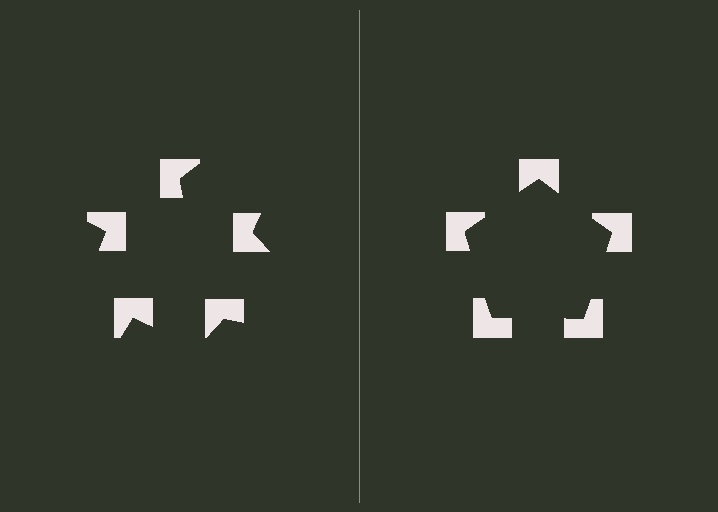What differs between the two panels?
The notched squares are positioned identically on both sides; only the wedge orientations differ. On the right they align to a pentagon; on the left they are misaligned.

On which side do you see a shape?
An illusory pentagon appears on the right side. On the left side the wedge cuts are rotated, so no coherent shape forms.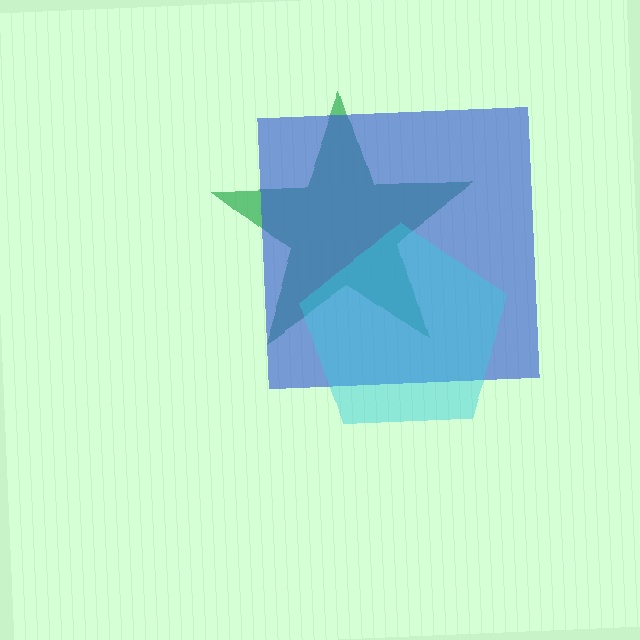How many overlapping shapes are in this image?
There are 3 overlapping shapes in the image.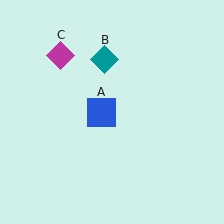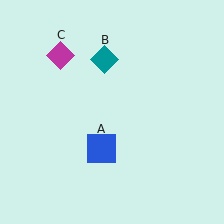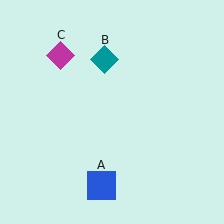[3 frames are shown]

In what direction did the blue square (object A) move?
The blue square (object A) moved down.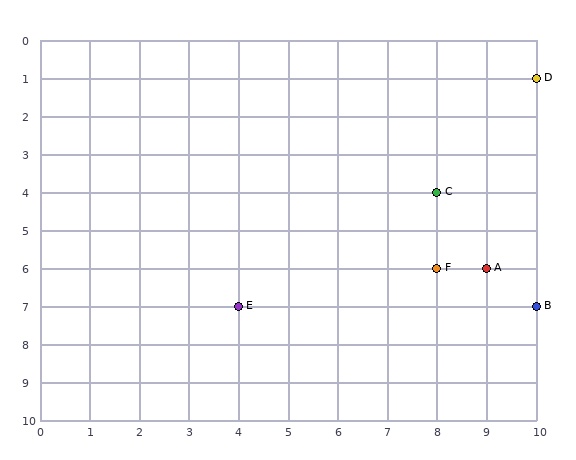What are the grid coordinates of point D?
Point D is at grid coordinates (10, 1).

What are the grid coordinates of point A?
Point A is at grid coordinates (9, 6).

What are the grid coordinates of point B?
Point B is at grid coordinates (10, 7).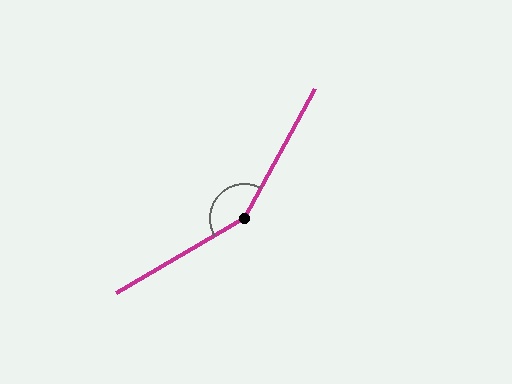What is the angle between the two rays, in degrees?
Approximately 150 degrees.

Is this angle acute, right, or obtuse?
It is obtuse.